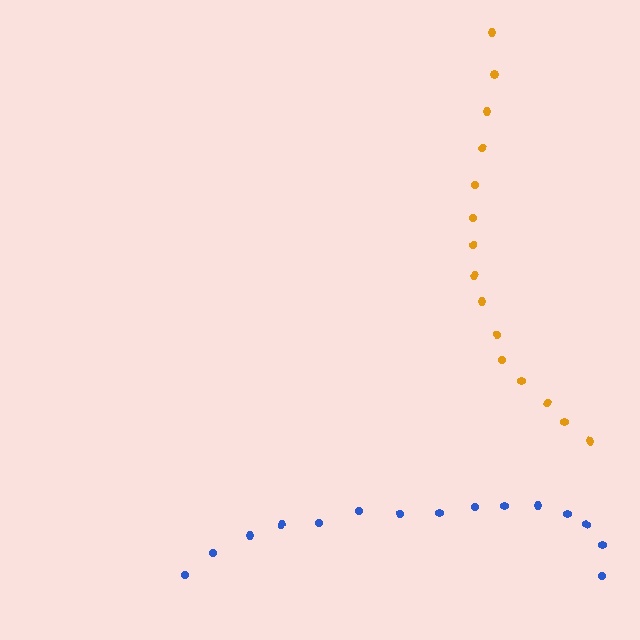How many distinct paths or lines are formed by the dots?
There are 2 distinct paths.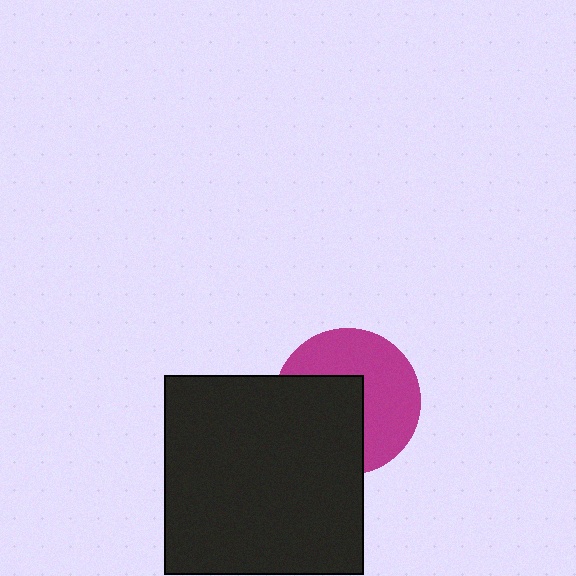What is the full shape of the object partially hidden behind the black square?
The partially hidden object is a magenta circle.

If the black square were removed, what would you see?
You would see the complete magenta circle.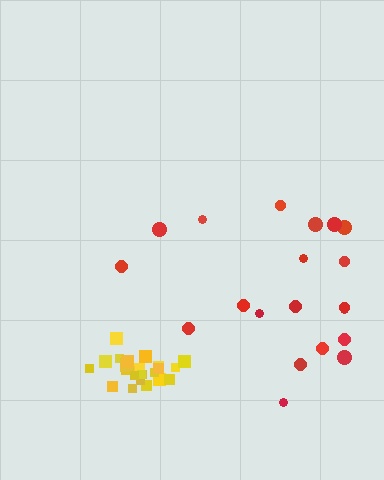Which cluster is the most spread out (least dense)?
Red.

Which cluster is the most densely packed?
Yellow.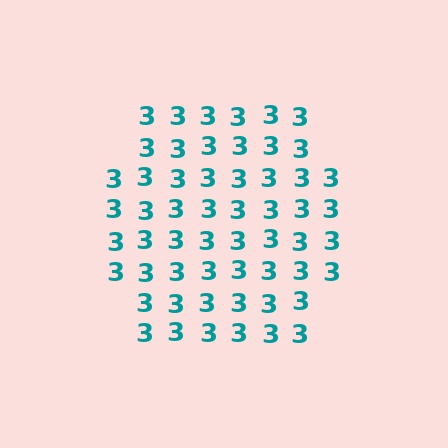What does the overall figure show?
The overall figure shows a hexagon.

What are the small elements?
The small elements are digit 3's.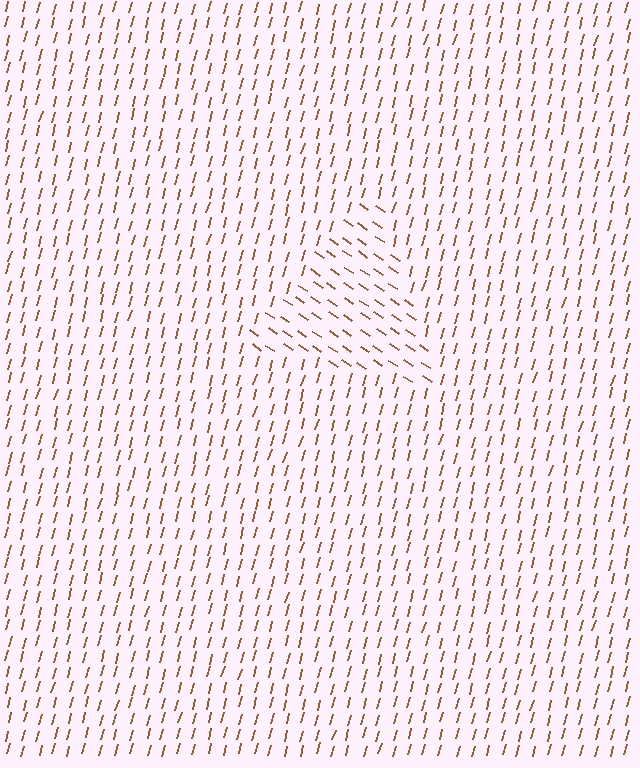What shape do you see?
I see a triangle.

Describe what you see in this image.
The image is filled with small brown line segments. A triangle region in the image has lines oriented differently from the surrounding lines, creating a visible texture boundary.